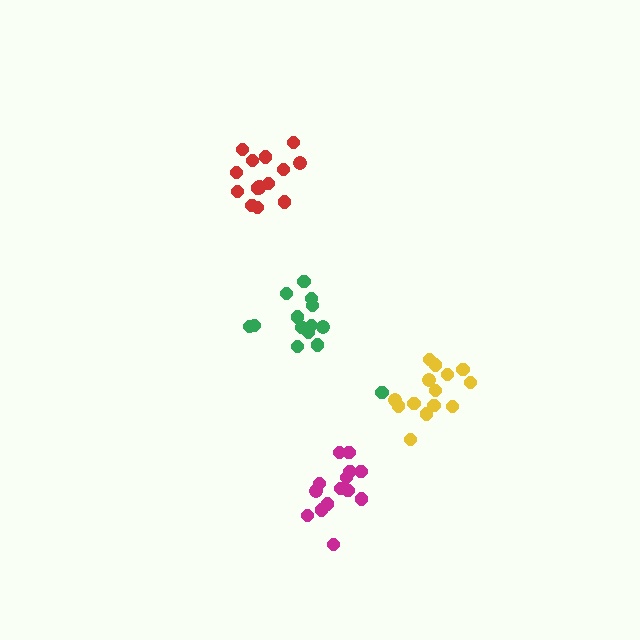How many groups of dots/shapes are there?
There are 4 groups.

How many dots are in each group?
Group 1: 15 dots, Group 2: 14 dots, Group 3: 14 dots, Group 4: 15 dots (58 total).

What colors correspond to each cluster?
The clusters are colored: red, yellow, green, magenta.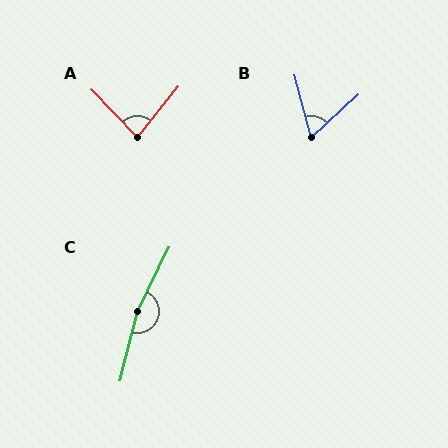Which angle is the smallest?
B, at approximately 63 degrees.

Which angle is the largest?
C, at approximately 168 degrees.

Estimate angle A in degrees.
Approximately 82 degrees.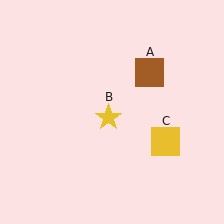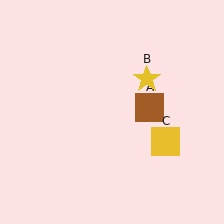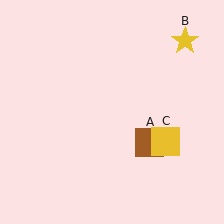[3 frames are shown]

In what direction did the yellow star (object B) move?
The yellow star (object B) moved up and to the right.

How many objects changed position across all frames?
2 objects changed position: brown square (object A), yellow star (object B).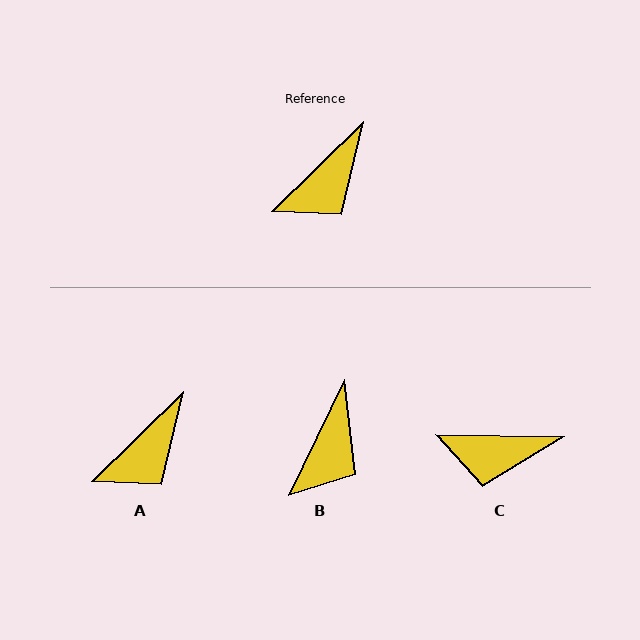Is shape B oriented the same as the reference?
No, it is off by about 20 degrees.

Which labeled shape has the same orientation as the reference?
A.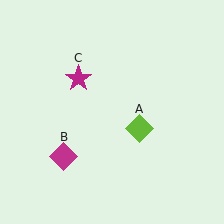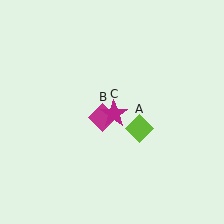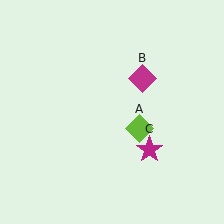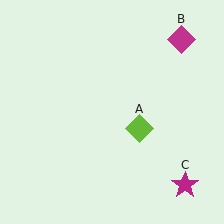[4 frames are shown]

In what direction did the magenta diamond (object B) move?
The magenta diamond (object B) moved up and to the right.